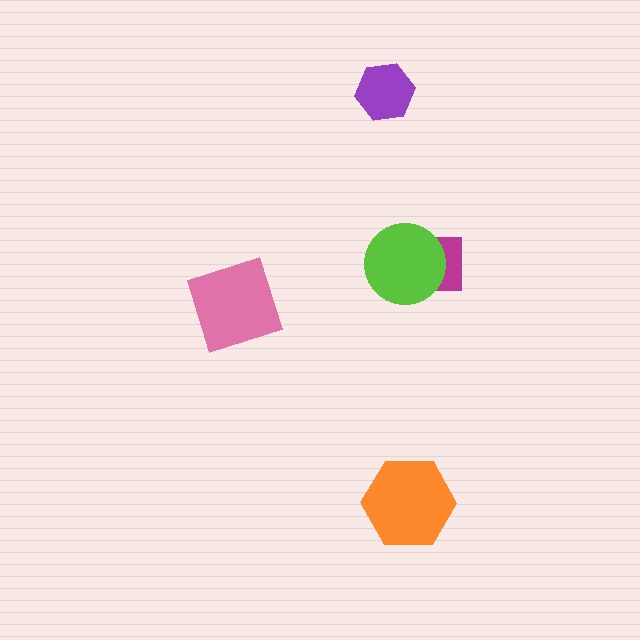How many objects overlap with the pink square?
0 objects overlap with the pink square.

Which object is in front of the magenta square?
The lime circle is in front of the magenta square.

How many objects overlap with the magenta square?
1 object overlaps with the magenta square.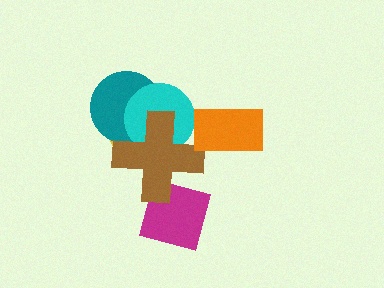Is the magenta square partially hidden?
Yes, it is partially covered by another shape.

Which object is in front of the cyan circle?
The brown cross is in front of the cyan circle.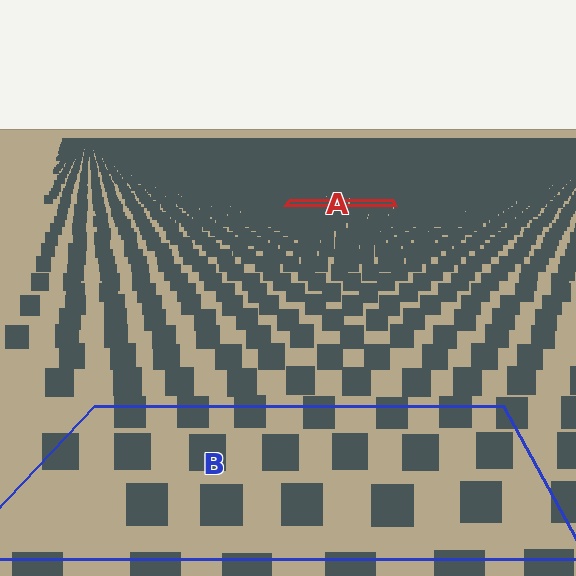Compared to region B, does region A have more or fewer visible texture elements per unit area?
Region A has more texture elements per unit area — they are packed more densely because it is farther away.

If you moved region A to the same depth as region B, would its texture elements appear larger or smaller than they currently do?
They would appear larger. At a closer depth, the same texture elements are projected at a bigger on-screen size.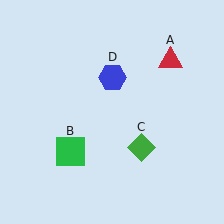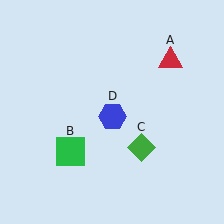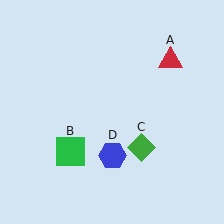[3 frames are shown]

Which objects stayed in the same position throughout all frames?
Red triangle (object A) and green square (object B) and green diamond (object C) remained stationary.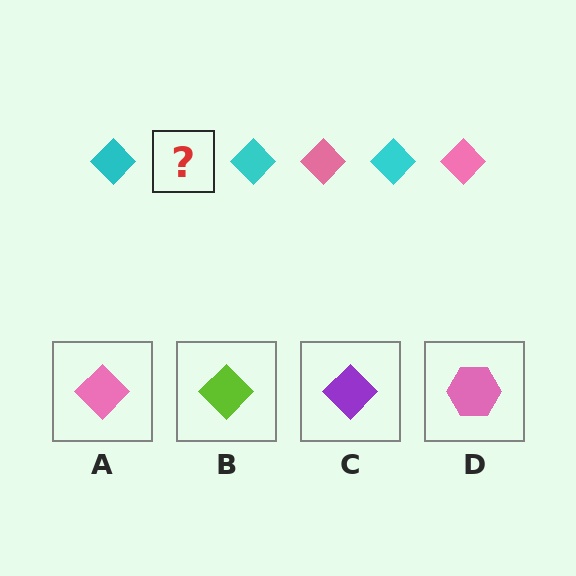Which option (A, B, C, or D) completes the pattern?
A.